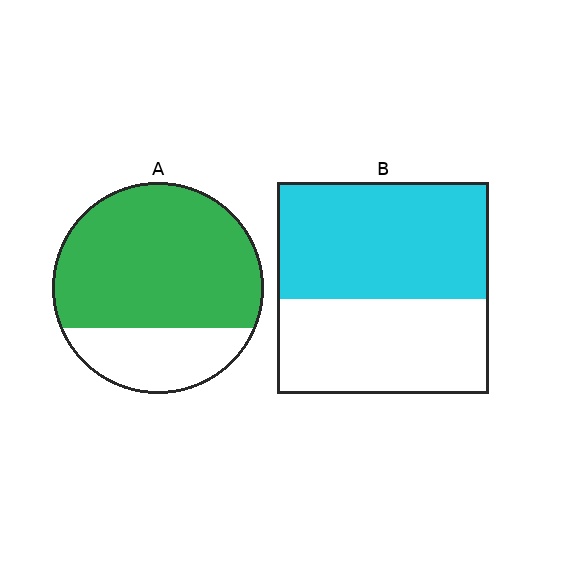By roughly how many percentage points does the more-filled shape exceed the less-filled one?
By roughly 20 percentage points (A over B).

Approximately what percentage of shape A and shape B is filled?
A is approximately 75% and B is approximately 55%.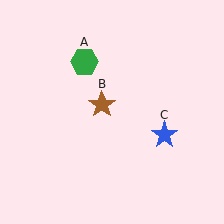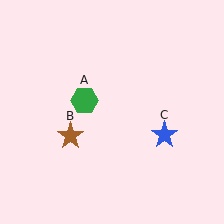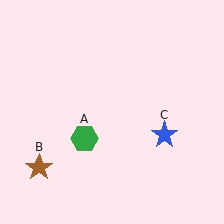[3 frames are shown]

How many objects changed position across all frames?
2 objects changed position: green hexagon (object A), brown star (object B).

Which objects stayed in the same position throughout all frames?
Blue star (object C) remained stationary.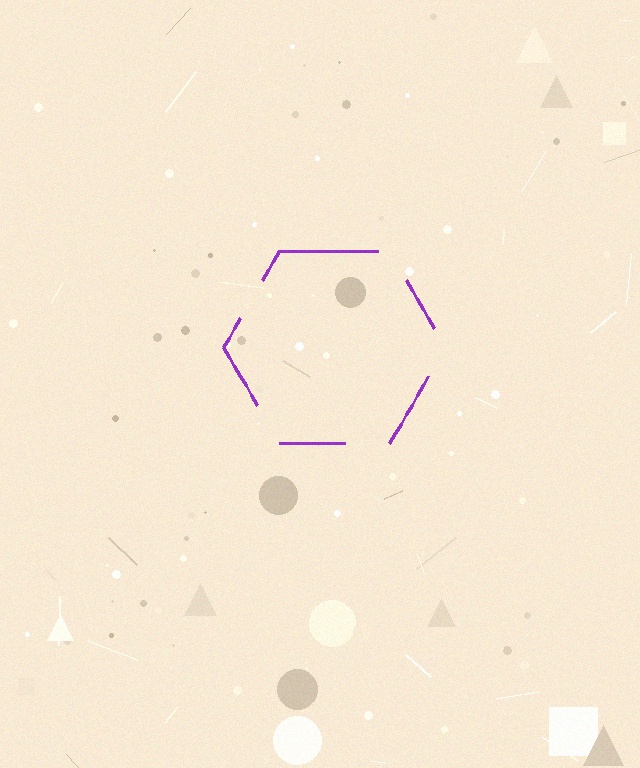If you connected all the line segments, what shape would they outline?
They would outline a hexagon.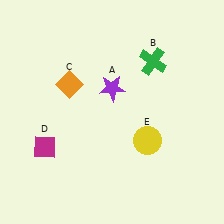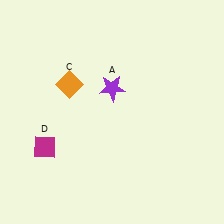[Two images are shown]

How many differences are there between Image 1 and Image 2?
There are 2 differences between the two images.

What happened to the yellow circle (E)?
The yellow circle (E) was removed in Image 2. It was in the bottom-right area of Image 1.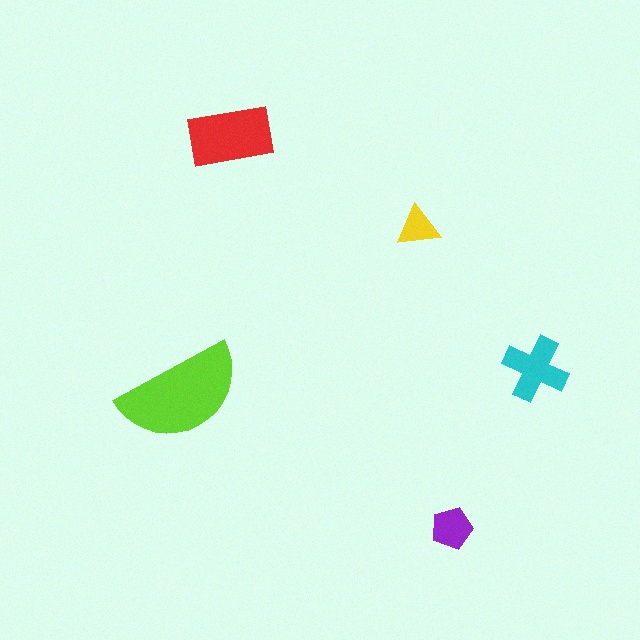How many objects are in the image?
There are 5 objects in the image.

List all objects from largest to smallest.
The lime semicircle, the red rectangle, the cyan cross, the purple pentagon, the yellow triangle.